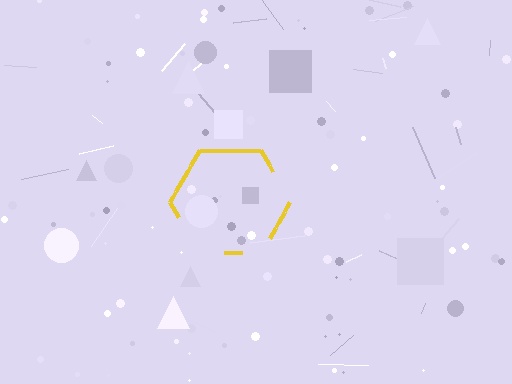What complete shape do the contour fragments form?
The contour fragments form a hexagon.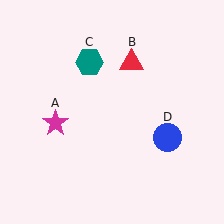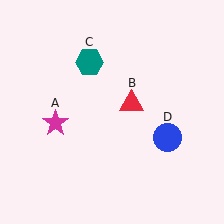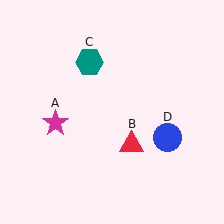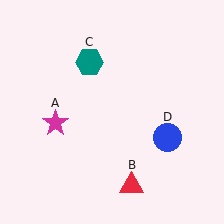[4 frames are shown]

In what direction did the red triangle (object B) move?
The red triangle (object B) moved down.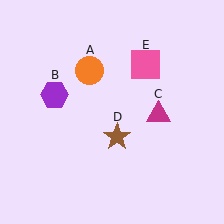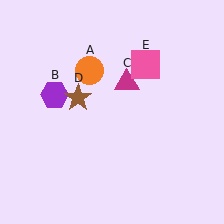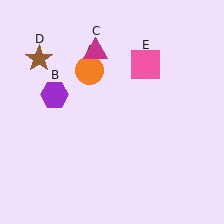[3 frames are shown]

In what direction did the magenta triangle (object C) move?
The magenta triangle (object C) moved up and to the left.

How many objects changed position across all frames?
2 objects changed position: magenta triangle (object C), brown star (object D).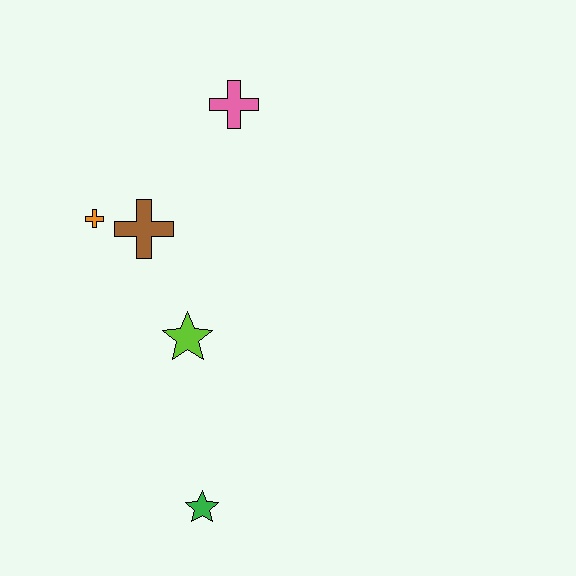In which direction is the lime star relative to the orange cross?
The lime star is below the orange cross.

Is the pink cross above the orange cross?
Yes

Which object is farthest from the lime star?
The pink cross is farthest from the lime star.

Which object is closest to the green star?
The lime star is closest to the green star.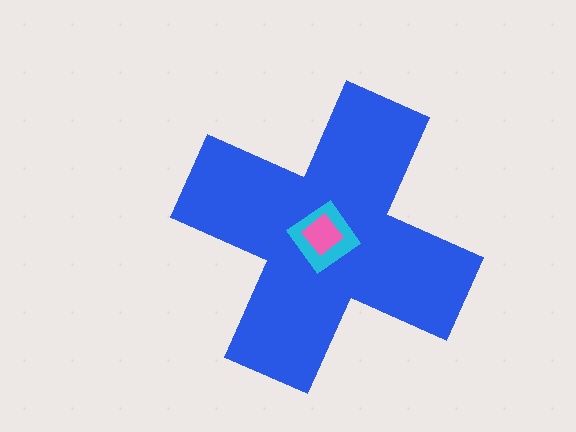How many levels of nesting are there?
3.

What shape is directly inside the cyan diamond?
The pink diamond.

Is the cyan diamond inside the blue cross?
Yes.